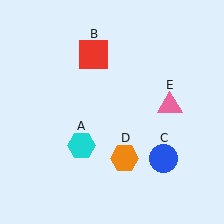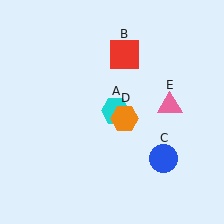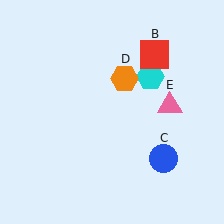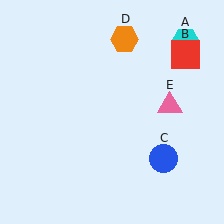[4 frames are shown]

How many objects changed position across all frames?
3 objects changed position: cyan hexagon (object A), red square (object B), orange hexagon (object D).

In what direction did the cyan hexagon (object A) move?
The cyan hexagon (object A) moved up and to the right.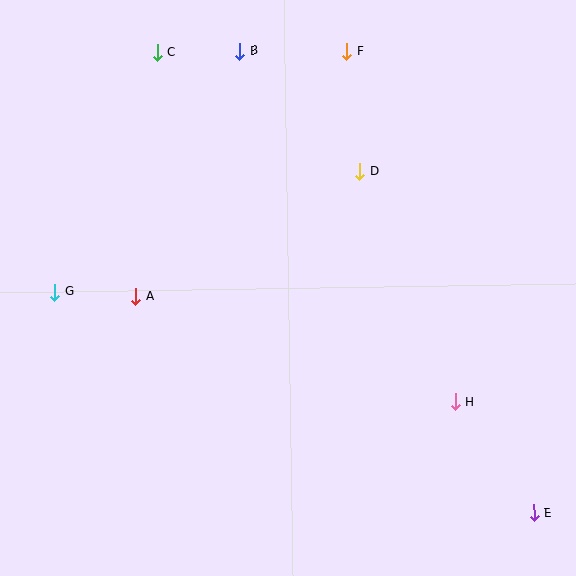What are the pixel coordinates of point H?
Point H is at (455, 402).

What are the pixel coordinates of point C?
Point C is at (158, 52).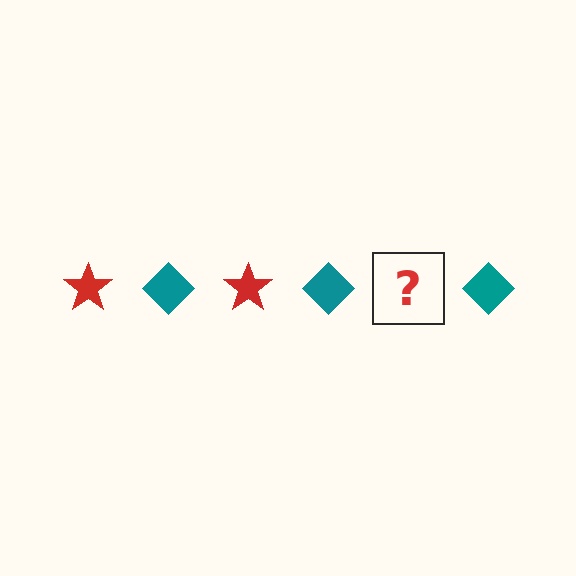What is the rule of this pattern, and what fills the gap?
The rule is that the pattern alternates between red star and teal diamond. The gap should be filled with a red star.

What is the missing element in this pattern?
The missing element is a red star.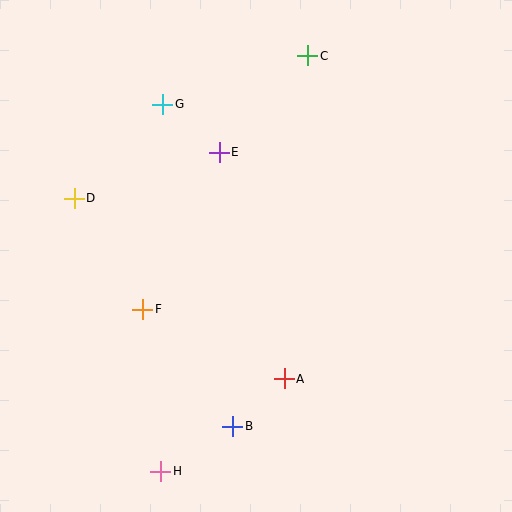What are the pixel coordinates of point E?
Point E is at (219, 152).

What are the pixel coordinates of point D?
Point D is at (74, 198).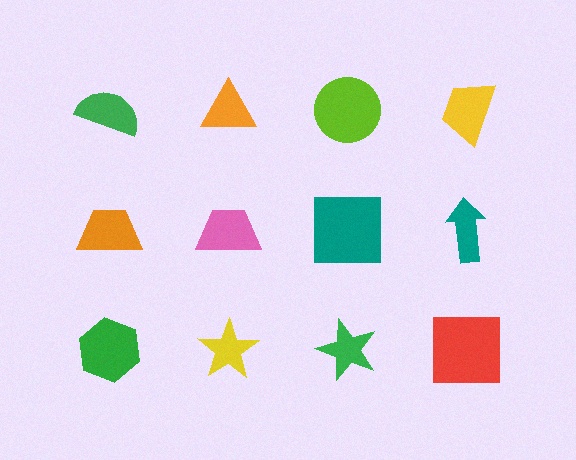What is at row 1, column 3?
A lime circle.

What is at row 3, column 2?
A yellow star.